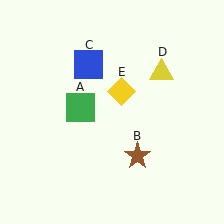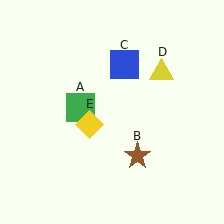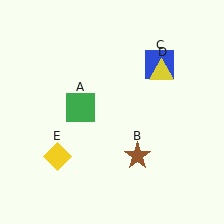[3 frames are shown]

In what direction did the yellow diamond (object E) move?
The yellow diamond (object E) moved down and to the left.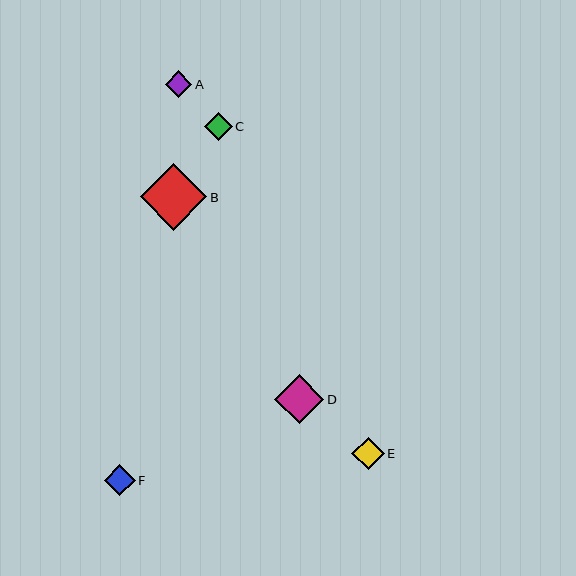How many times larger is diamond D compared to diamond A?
Diamond D is approximately 1.8 times the size of diamond A.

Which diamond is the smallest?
Diamond A is the smallest with a size of approximately 27 pixels.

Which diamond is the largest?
Diamond B is the largest with a size of approximately 67 pixels.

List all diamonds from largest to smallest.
From largest to smallest: B, D, E, F, C, A.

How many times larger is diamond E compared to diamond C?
Diamond E is approximately 1.2 times the size of diamond C.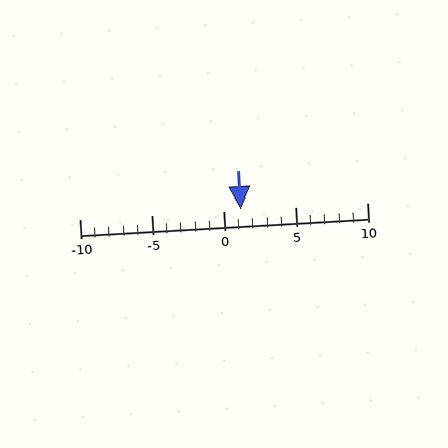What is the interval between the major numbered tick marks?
The major tick marks are spaced 5 units apart.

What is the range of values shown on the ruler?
The ruler shows values from -10 to 10.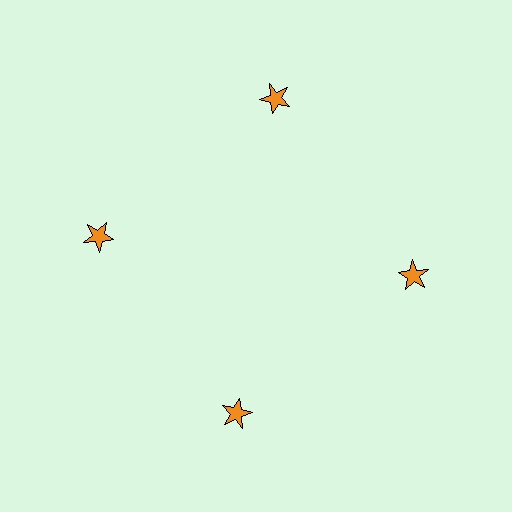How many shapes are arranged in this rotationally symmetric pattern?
There are 4 shapes, arranged in 4 groups of 1.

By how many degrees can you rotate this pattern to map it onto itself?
The pattern maps onto itself every 90 degrees of rotation.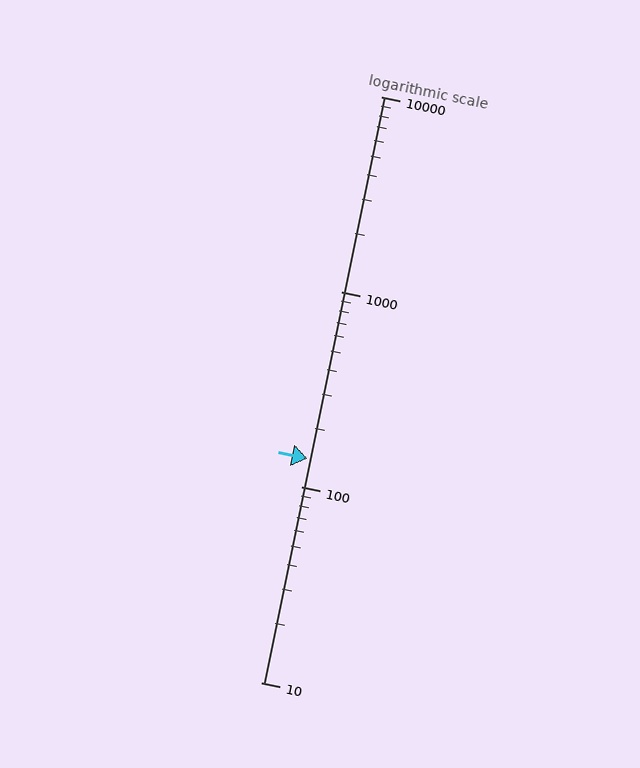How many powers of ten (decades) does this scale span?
The scale spans 3 decades, from 10 to 10000.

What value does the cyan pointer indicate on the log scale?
The pointer indicates approximately 140.